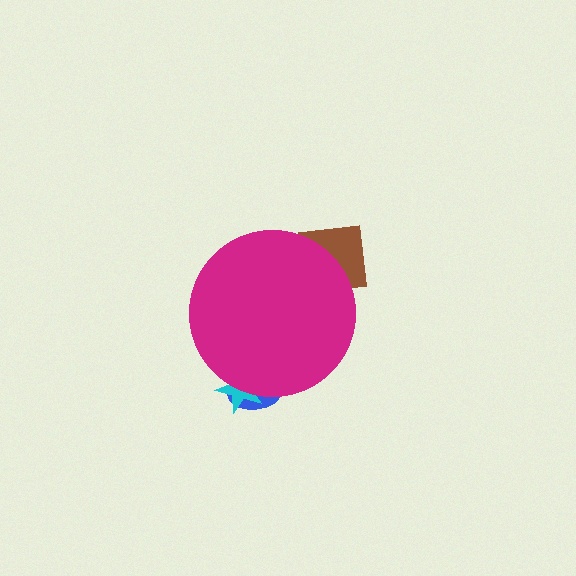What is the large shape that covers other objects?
A magenta circle.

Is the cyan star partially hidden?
Yes, the cyan star is partially hidden behind the magenta circle.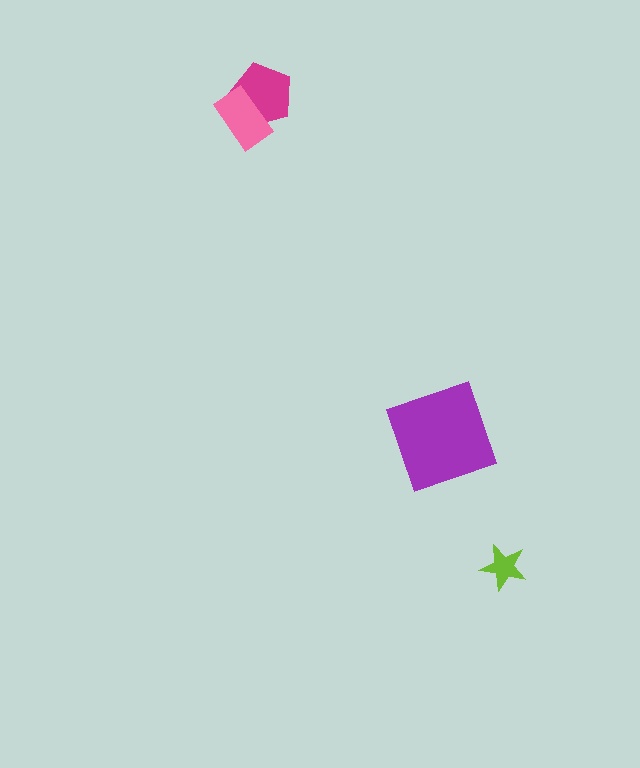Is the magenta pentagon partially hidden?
Yes, it is partially covered by another shape.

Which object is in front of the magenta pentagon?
The pink rectangle is in front of the magenta pentagon.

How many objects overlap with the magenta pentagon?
1 object overlaps with the magenta pentagon.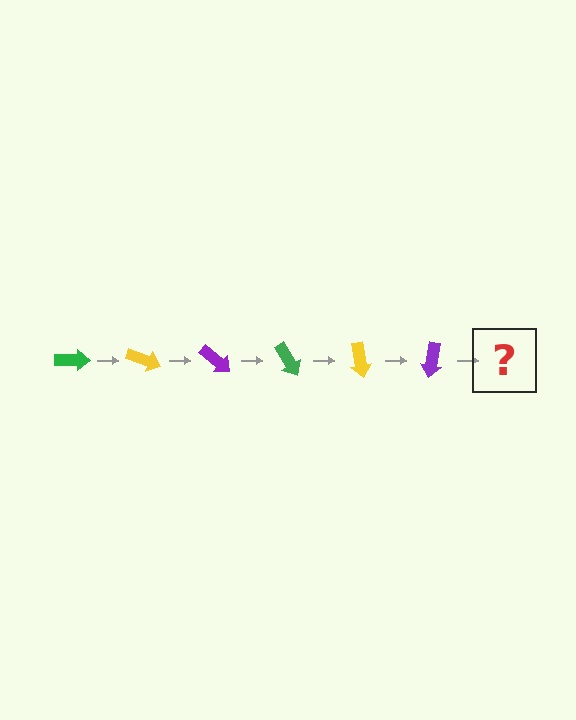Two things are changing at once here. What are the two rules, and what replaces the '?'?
The two rules are that it rotates 20 degrees each step and the color cycles through green, yellow, and purple. The '?' should be a green arrow, rotated 120 degrees from the start.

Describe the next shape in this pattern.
It should be a green arrow, rotated 120 degrees from the start.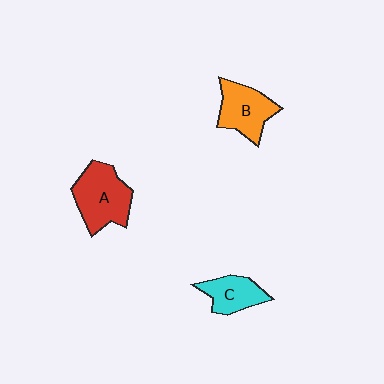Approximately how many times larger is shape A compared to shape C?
Approximately 1.6 times.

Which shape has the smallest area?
Shape C (cyan).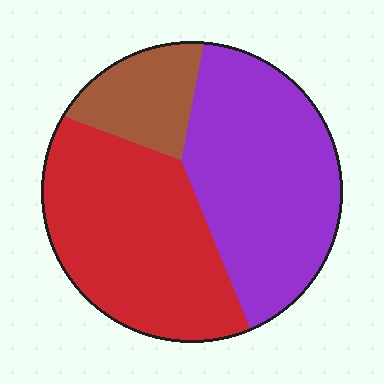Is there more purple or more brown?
Purple.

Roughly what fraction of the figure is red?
Red takes up between a quarter and a half of the figure.